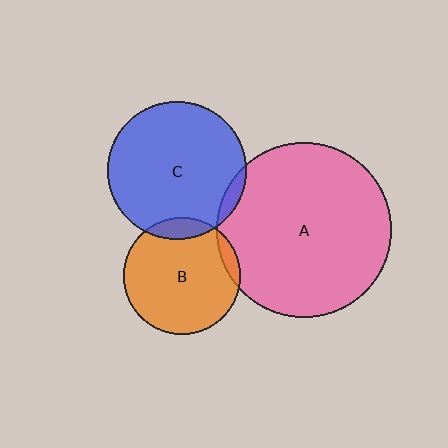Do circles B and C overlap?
Yes.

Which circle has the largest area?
Circle A (pink).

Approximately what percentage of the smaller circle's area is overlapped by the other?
Approximately 10%.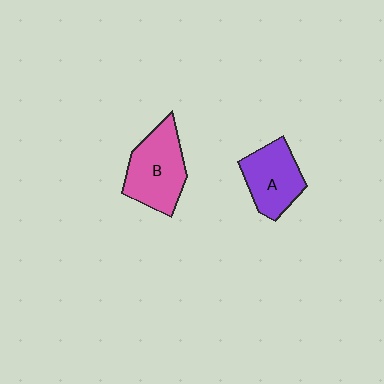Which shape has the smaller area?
Shape A (purple).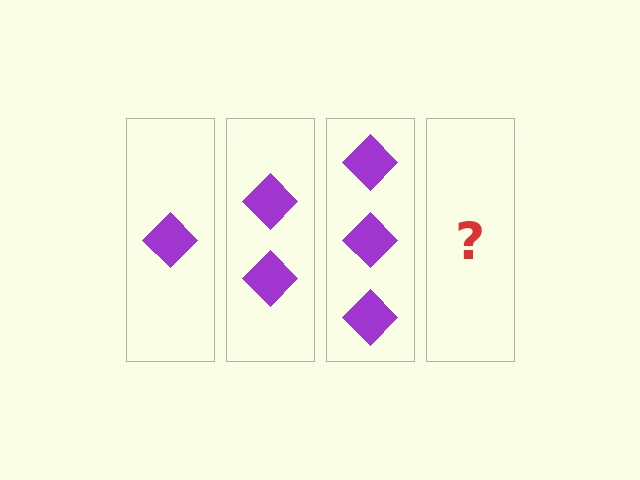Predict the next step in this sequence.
The next step is 4 diamonds.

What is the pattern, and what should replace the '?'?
The pattern is that each step adds one more diamond. The '?' should be 4 diamonds.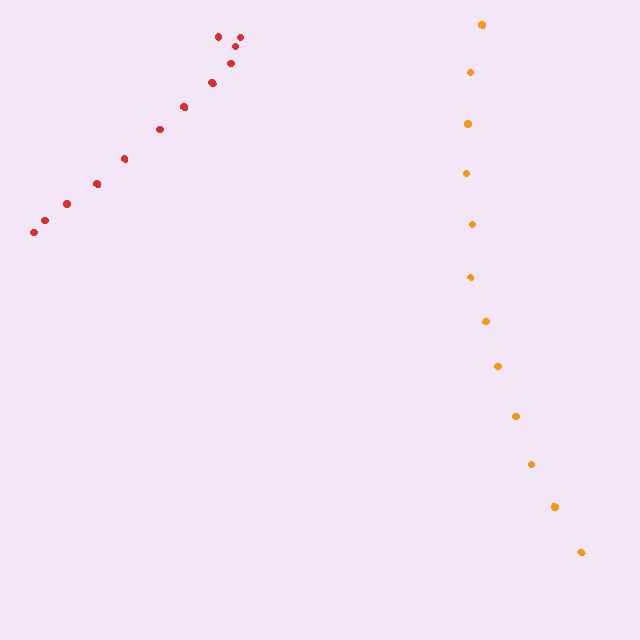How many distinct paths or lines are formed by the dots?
There are 2 distinct paths.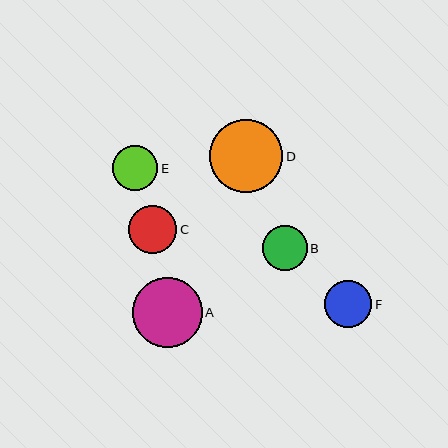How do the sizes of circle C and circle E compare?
Circle C and circle E are approximately the same size.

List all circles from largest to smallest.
From largest to smallest: D, A, C, F, E, B.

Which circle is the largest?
Circle D is the largest with a size of approximately 74 pixels.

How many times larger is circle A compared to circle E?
Circle A is approximately 1.6 times the size of circle E.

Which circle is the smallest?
Circle B is the smallest with a size of approximately 44 pixels.